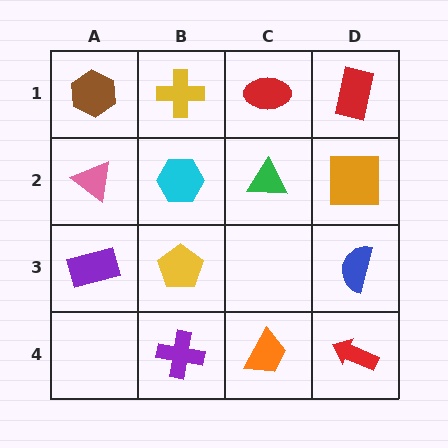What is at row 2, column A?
A pink triangle.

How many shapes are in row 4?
3 shapes.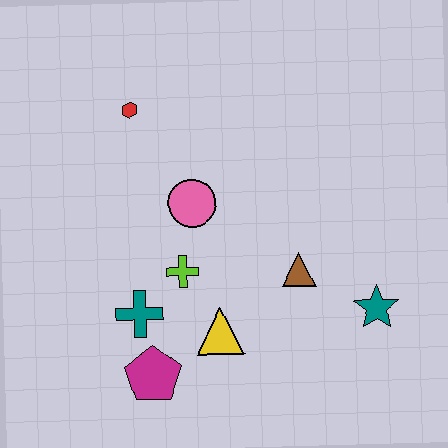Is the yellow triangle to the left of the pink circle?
No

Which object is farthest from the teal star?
The red hexagon is farthest from the teal star.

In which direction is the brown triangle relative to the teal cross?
The brown triangle is to the right of the teal cross.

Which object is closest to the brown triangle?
The teal star is closest to the brown triangle.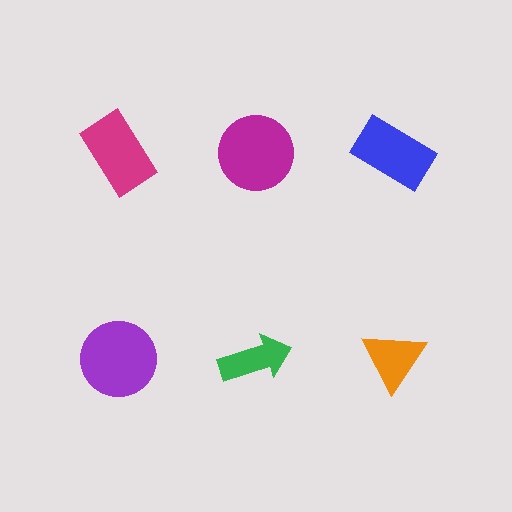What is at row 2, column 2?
A green arrow.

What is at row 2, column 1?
A purple circle.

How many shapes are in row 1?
3 shapes.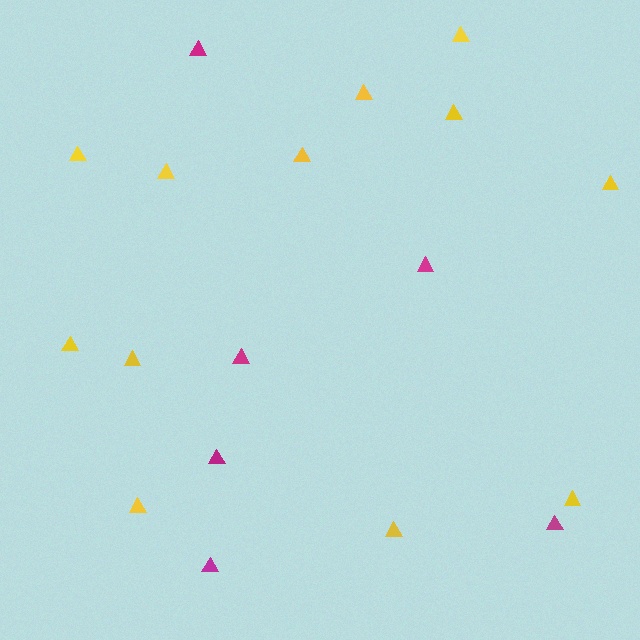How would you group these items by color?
There are 2 groups: one group of yellow triangles (12) and one group of magenta triangles (6).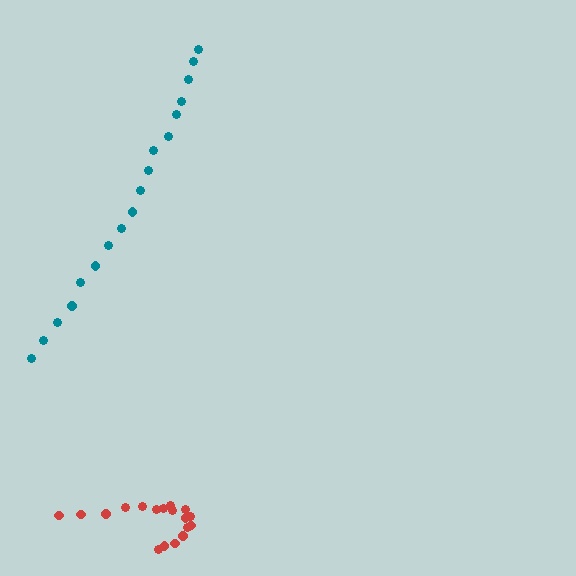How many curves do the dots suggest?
There are 2 distinct paths.